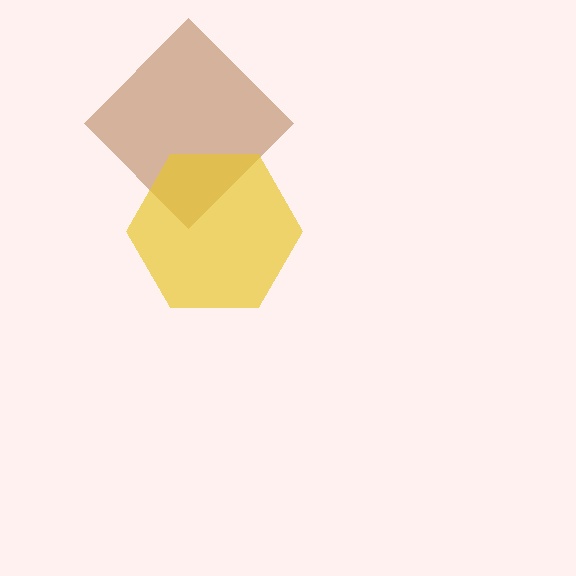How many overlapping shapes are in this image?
There are 2 overlapping shapes in the image.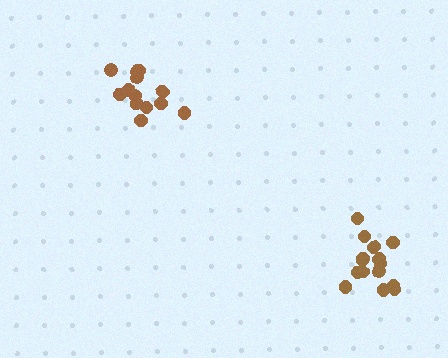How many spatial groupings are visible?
There are 2 spatial groupings.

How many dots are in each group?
Group 1: 15 dots, Group 2: 13 dots (28 total).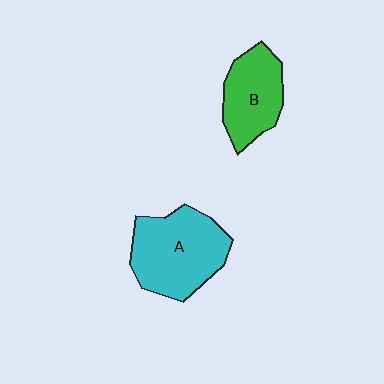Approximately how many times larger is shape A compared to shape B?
Approximately 1.4 times.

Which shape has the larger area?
Shape A (cyan).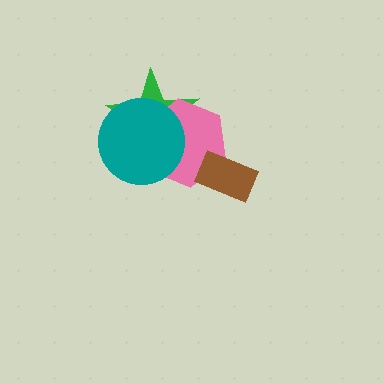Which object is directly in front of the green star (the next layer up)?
The pink hexagon is directly in front of the green star.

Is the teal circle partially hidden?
No, no other shape covers it.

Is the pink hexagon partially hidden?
Yes, it is partially covered by another shape.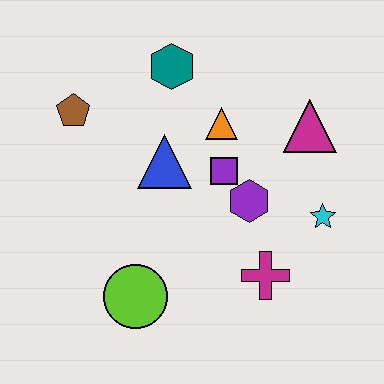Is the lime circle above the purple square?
No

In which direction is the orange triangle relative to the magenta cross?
The orange triangle is above the magenta cross.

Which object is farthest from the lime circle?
The magenta triangle is farthest from the lime circle.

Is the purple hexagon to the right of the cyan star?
No